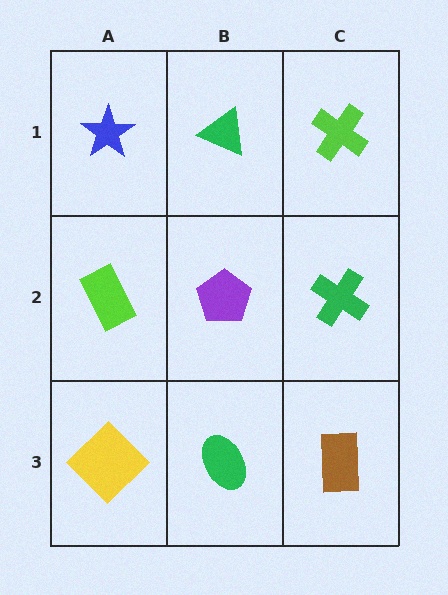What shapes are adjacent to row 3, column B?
A purple pentagon (row 2, column B), a yellow diamond (row 3, column A), a brown rectangle (row 3, column C).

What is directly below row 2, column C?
A brown rectangle.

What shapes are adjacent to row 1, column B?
A purple pentagon (row 2, column B), a blue star (row 1, column A), a lime cross (row 1, column C).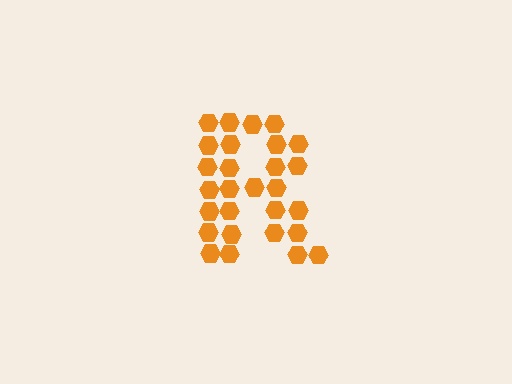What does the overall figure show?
The overall figure shows the letter R.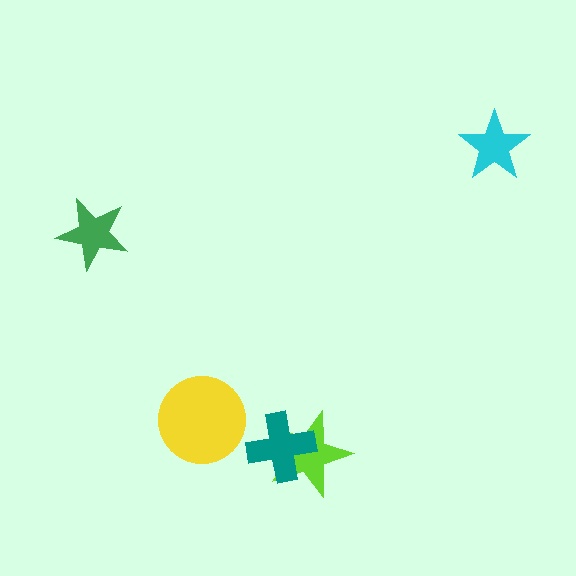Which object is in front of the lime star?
The teal cross is in front of the lime star.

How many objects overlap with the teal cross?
1 object overlaps with the teal cross.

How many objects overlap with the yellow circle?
0 objects overlap with the yellow circle.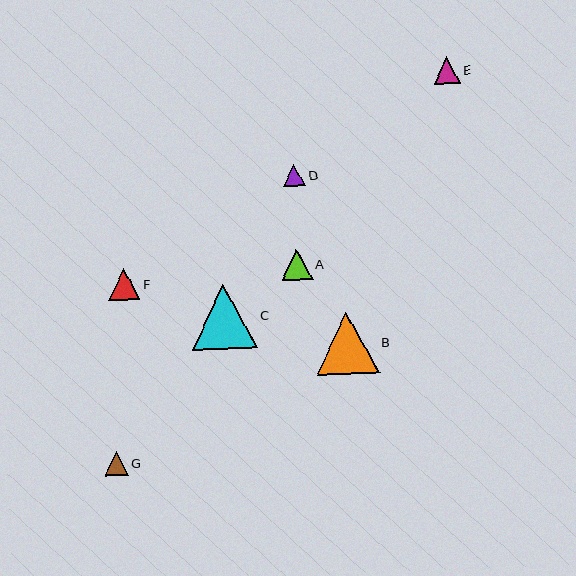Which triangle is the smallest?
Triangle D is the smallest with a size of approximately 22 pixels.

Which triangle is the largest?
Triangle C is the largest with a size of approximately 65 pixels.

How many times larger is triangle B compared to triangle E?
Triangle B is approximately 2.3 times the size of triangle E.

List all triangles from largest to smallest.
From largest to smallest: C, B, F, A, E, G, D.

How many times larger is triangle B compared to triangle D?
Triangle B is approximately 2.8 times the size of triangle D.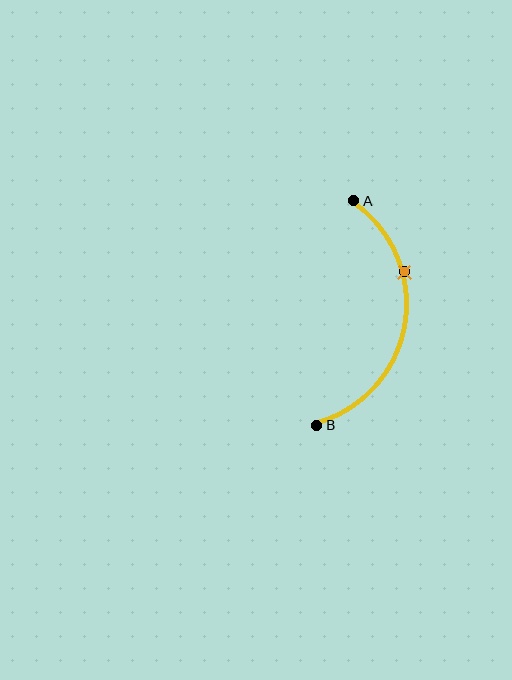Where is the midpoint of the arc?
The arc midpoint is the point on the curve farthest from the straight line joining A and B. It sits to the right of that line.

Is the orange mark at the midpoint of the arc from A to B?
No. The orange mark lies on the arc but is closer to endpoint A. The arc midpoint would be at the point on the curve equidistant along the arc from both A and B.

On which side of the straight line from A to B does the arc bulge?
The arc bulges to the right of the straight line connecting A and B.